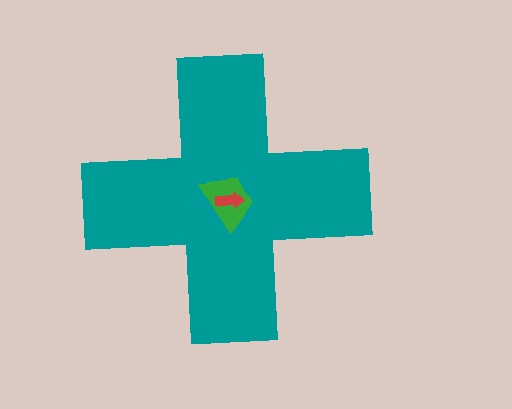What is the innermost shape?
The red arrow.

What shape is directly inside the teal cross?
The green trapezoid.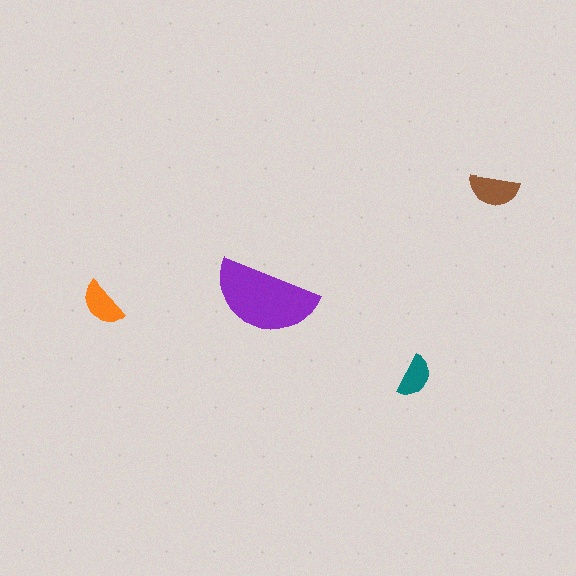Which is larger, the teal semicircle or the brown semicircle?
The brown one.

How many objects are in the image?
There are 4 objects in the image.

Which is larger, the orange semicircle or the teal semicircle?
The orange one.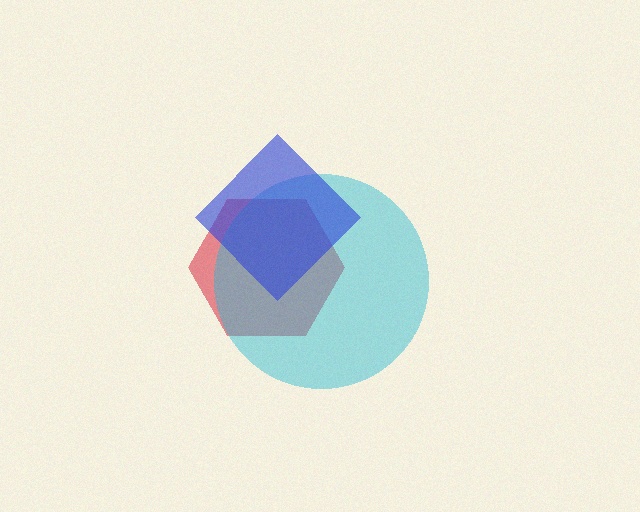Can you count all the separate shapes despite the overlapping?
Yes, there are 3 separate shapes.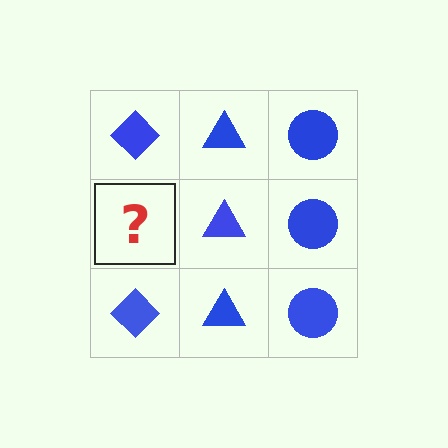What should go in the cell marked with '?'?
The missing cell should contain a blue diamond.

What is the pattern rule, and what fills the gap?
The rule is that each column has a consistent shape. The gap should be filled with a blue diamond.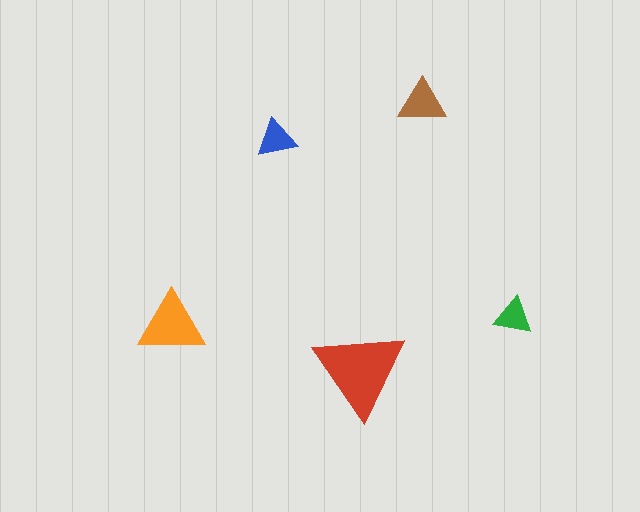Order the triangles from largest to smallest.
the red one, the orange one, the brown one, the blue one, the green one.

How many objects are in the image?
There are 5 objects in the image.